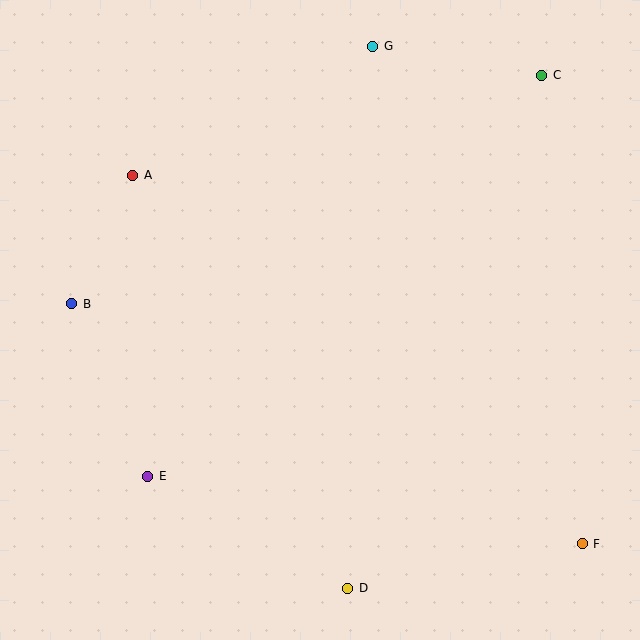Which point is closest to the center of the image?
Point E at (148, 476) is closest to the center.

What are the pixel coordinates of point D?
Point D is at (348, 588).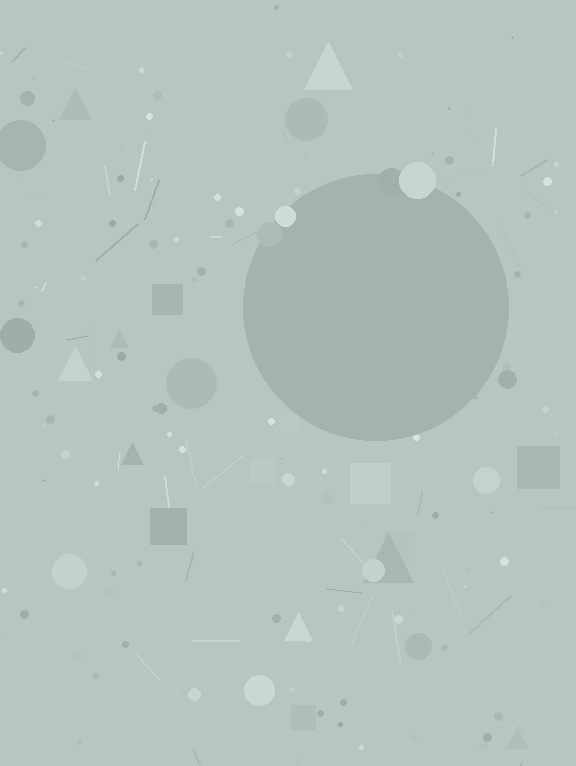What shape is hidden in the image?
A circle is hidden in the image.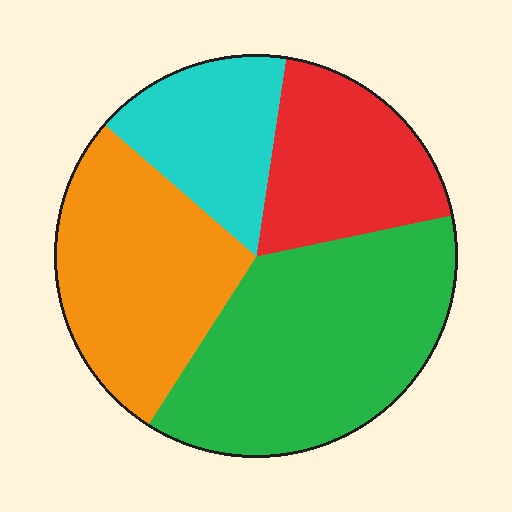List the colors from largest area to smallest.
From largest to smallest: green, orange, red, cyan.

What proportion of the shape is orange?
Orange takes up about one quarter (1/4) of the shape.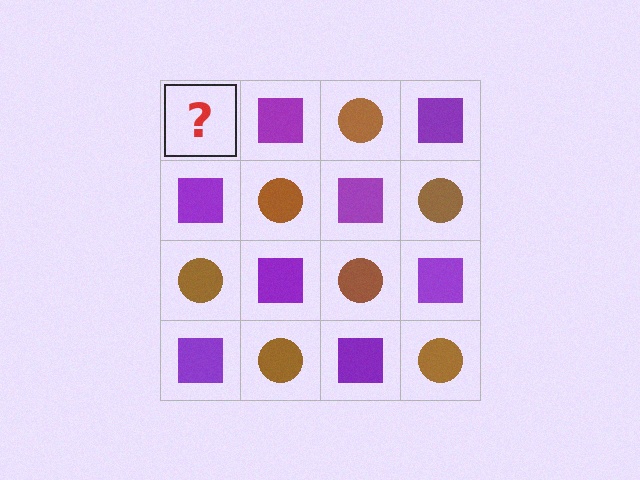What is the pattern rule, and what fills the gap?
The rule is that it alternates brown circle and purple square in a checkerboard pattern. The gap should be filled with a brown circle.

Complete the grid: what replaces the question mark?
The question mark should be replaced with a brown circle.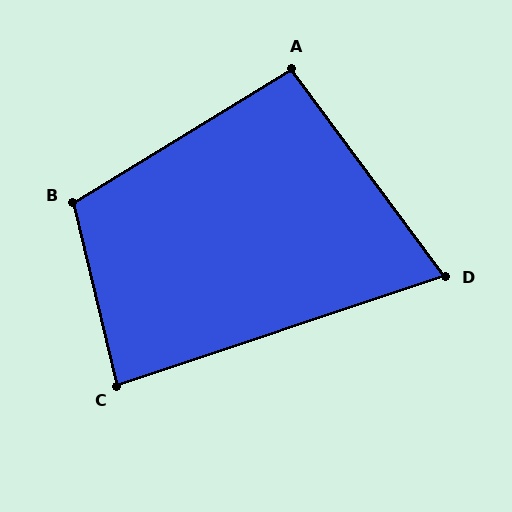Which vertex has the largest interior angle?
B, at approximately 108 degrees.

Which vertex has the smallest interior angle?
D, at approximately 72 degrees.